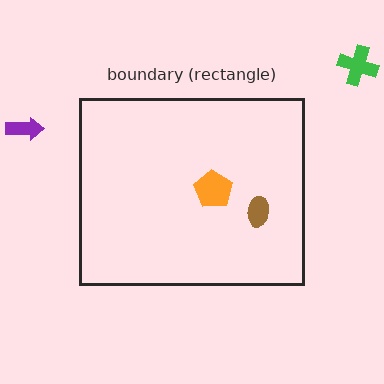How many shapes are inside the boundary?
2 inside, 2 outside.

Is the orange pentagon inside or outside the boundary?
Inside.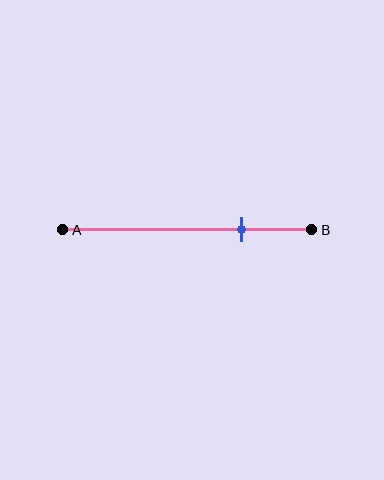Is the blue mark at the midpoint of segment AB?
No, the mark is at about 70% from A, not at the 50% midpoint.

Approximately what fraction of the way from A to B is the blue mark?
The blue mark is approximately 70% of the way from A to B.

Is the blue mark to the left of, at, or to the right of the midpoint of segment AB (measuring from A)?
The blue mark is to the right of the midpoint of segment AB.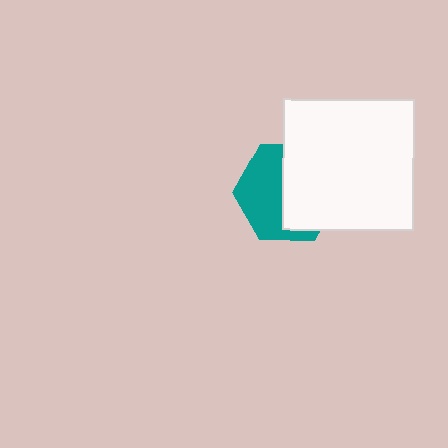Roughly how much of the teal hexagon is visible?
About half of it is visible (roughly 48%).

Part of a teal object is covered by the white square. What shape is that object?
It is a hexagon.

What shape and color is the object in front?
The object in front is a white square.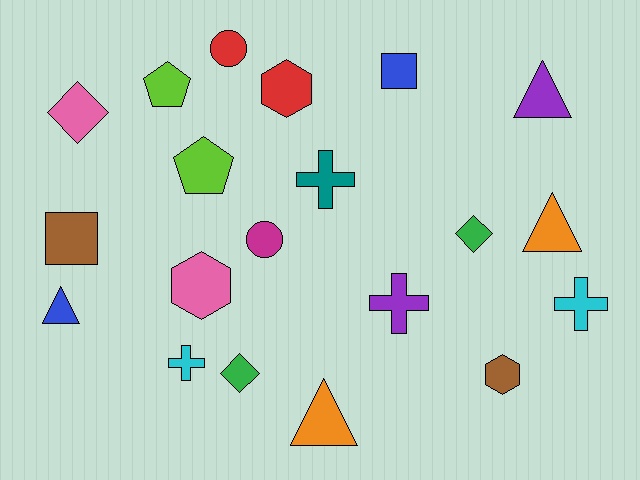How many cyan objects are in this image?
There are 2 cyan objects.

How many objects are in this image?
There are 20 objects.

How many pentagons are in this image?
There are 2 pentagons.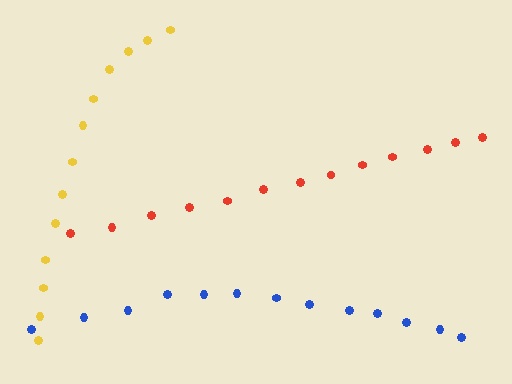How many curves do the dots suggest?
There are 3 distinct paths.